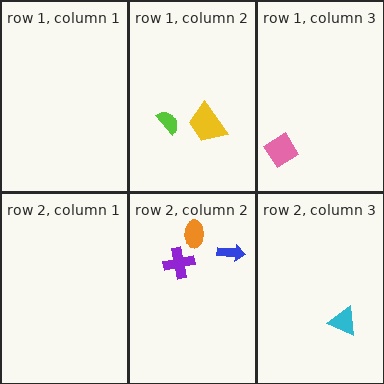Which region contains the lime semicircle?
The row 1, column 2 region.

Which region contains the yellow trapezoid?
The row 1, column 2 region.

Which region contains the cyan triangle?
The row 2, column 3 region.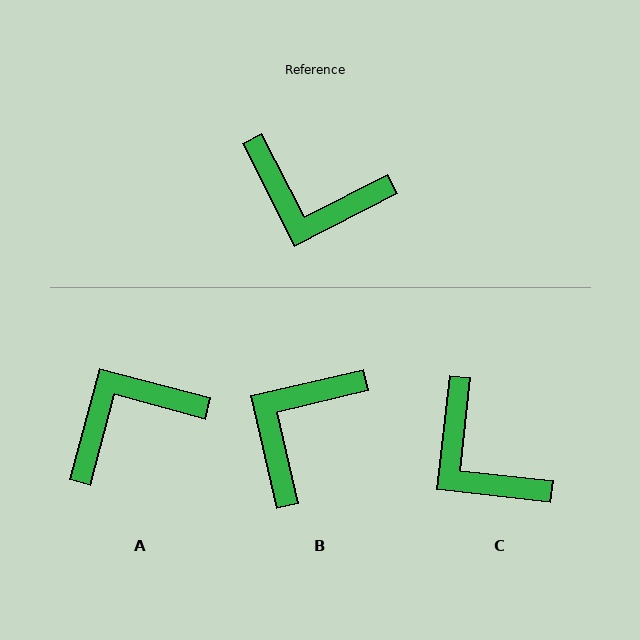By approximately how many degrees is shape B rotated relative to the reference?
Approximately 104 degrees clockwise.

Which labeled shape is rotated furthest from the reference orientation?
A, about 132 degrees away.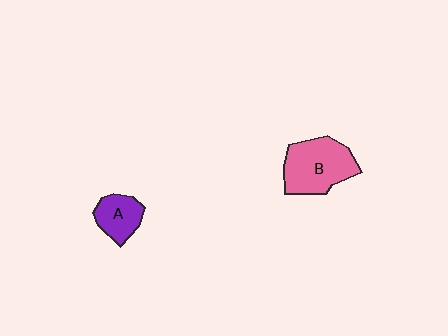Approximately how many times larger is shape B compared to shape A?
Approximately 1.9 times.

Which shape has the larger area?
Shape B (pink).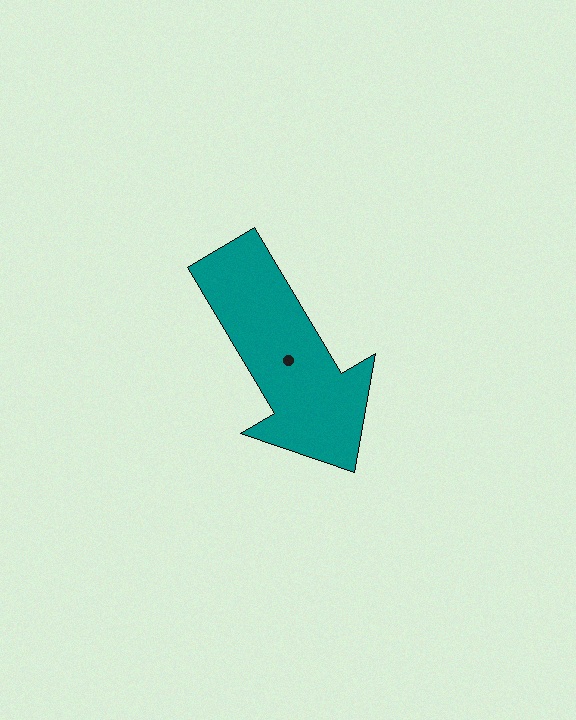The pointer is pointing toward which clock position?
Roughly 5 o'clock.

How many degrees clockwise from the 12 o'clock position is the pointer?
Approximately 149 degrees.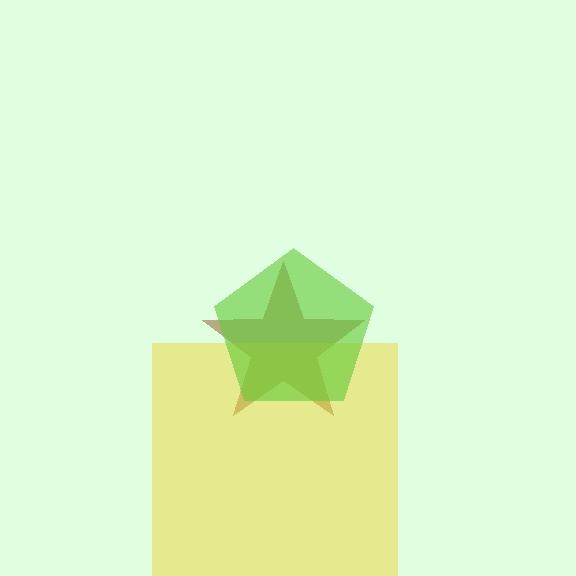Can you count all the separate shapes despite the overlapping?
Yes, there are 3 separate shapes.